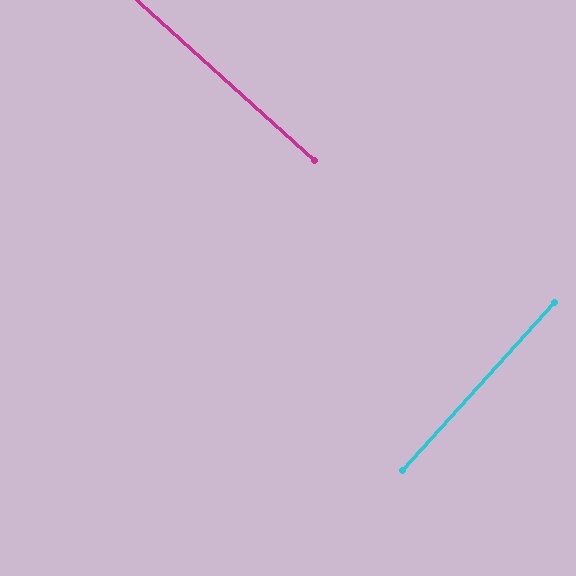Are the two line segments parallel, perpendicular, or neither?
Perpendicular — they meet at approximately 90°.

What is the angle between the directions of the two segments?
Approximately 90 degrees.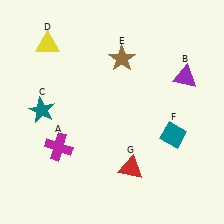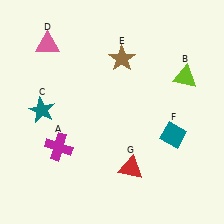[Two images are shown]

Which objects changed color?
B changed from purple to lime. D changed from yellow to pink.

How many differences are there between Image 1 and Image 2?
There are 2 differences between the two images.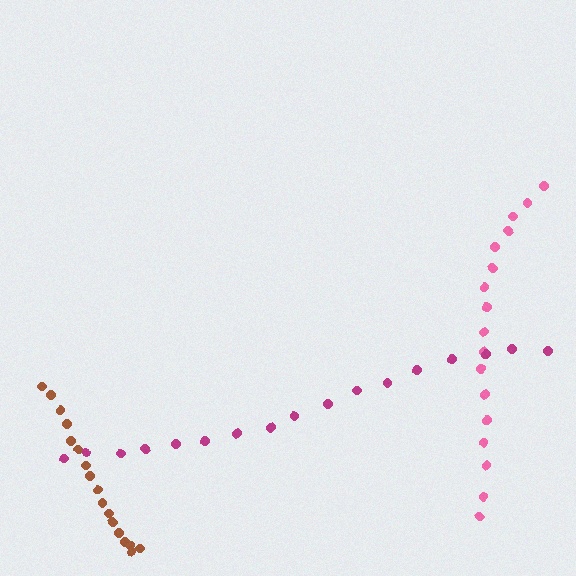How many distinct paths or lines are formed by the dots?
There are 3 distinct paths.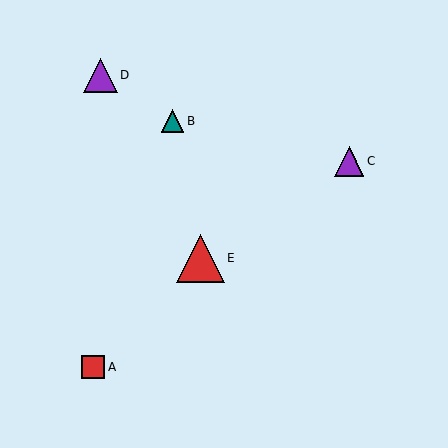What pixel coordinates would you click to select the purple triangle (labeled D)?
Click at (100, 75) to select the purple triangle D.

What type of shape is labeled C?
Shape C is a purple triangle.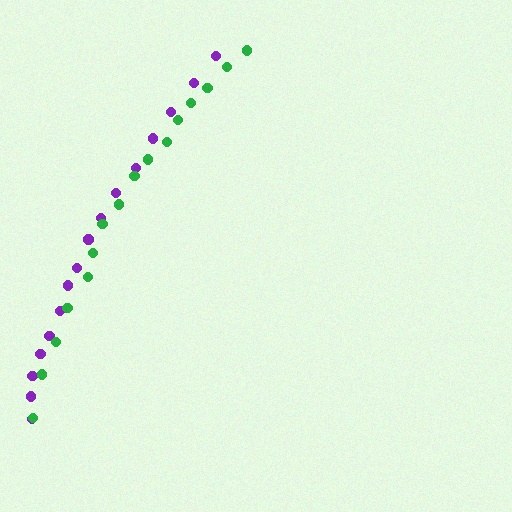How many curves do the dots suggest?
There are 2 distinct paths.